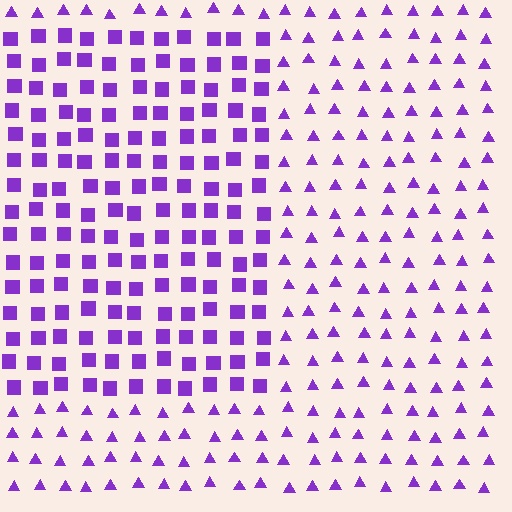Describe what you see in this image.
The image is filled with small purple elements arranged in a uniform grid. A rectangle-shaped region contains squares, while the surrounding area contains triangles. The boundary is defined purely by the change in element shape.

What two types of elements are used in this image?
The image uses squares inside the rectangle region and triangles outside it.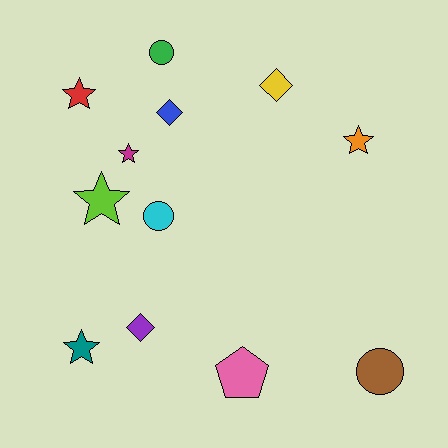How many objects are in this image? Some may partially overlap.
There are 12 objects.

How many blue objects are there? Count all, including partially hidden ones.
There is 1 blue object.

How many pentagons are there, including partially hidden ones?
There is 1 pentagon.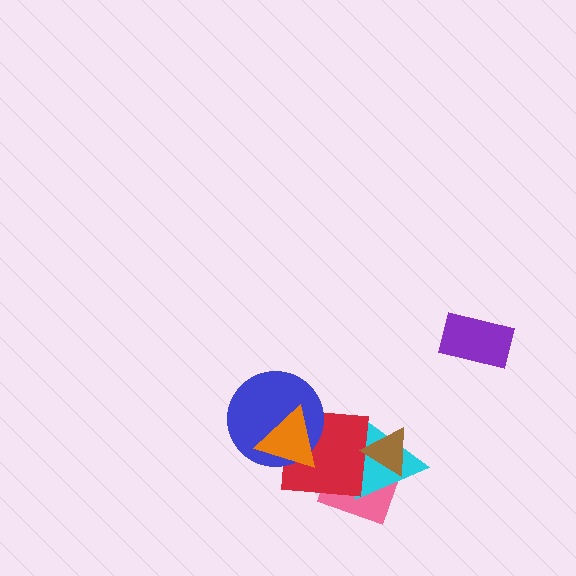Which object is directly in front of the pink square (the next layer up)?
The cyan triangle is directly in front of the pink square.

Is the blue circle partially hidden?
Yes, it is partially covered by another shape.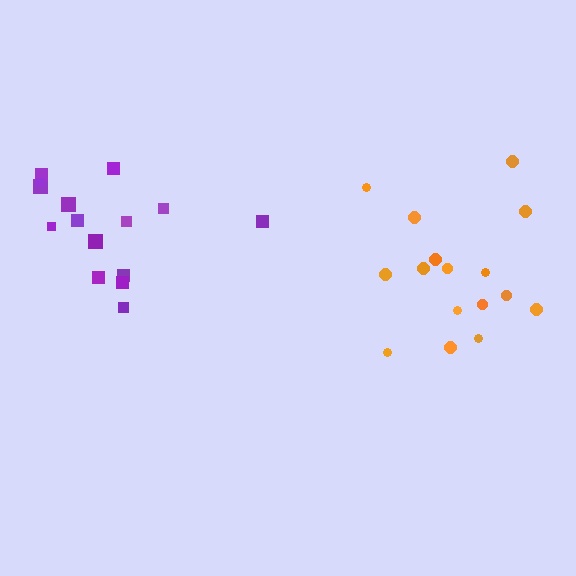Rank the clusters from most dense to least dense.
purple, orange.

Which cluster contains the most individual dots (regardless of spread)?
Orange (16).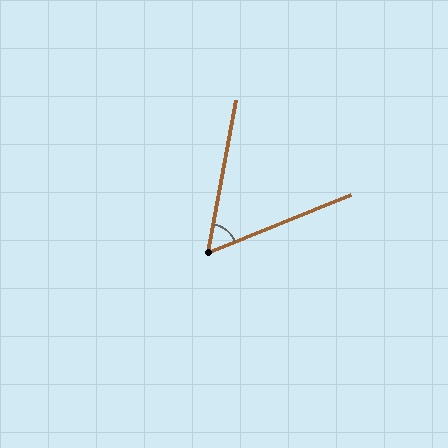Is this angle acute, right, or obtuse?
It is acute.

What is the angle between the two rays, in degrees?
Approximately 57 degrees.